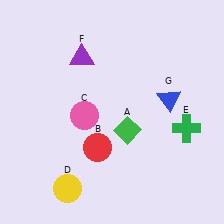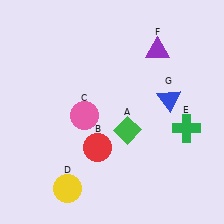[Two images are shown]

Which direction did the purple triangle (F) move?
The purple triangle (F) moved right.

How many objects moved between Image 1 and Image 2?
1 object moved between the two images.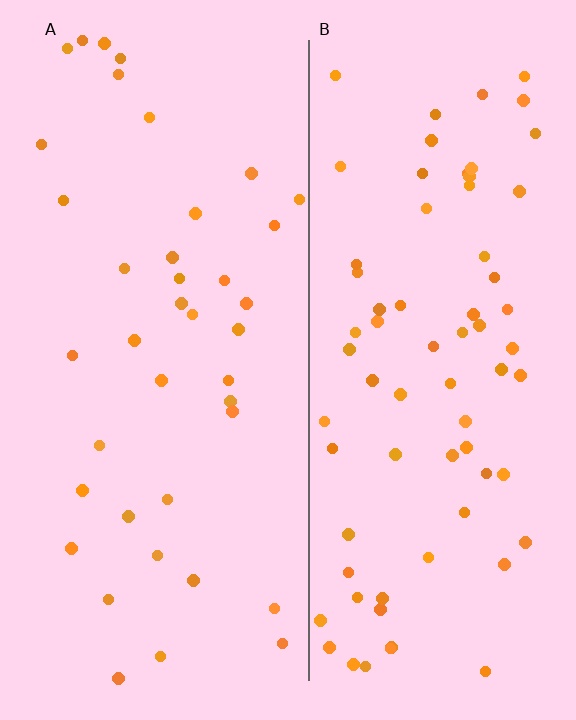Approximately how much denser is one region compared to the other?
Approximately 1.8× — region B over region A.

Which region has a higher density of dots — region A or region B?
B (the right).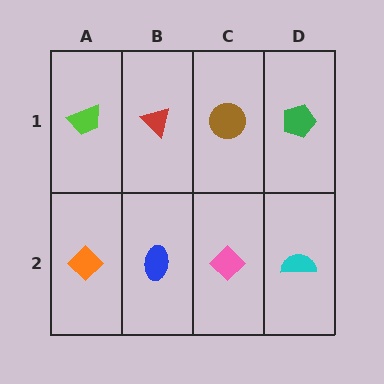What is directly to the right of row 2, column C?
A cyan semicircle.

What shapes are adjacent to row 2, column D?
A green pentagon (row 1, column D), a pink diamond (row 2, column C).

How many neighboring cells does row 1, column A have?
2.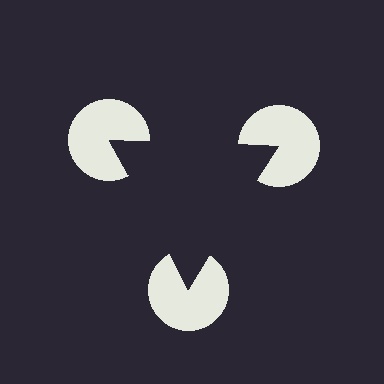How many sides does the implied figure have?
3 sides.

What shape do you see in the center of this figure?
An illusory triangle — its edges are inferred from the aligned wedge cuts in the pac-man discs, not physically drawn.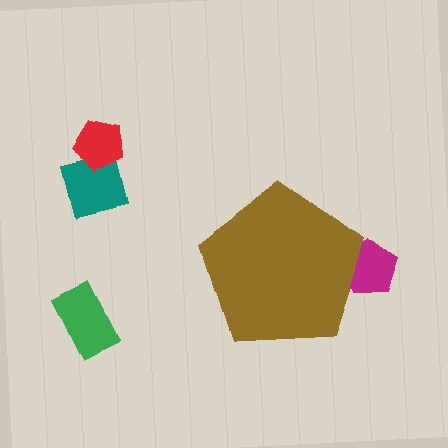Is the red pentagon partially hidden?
No, the red pentagon is fully visible.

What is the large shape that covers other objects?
A brown pentagon.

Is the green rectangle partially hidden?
No, the green rectangle is fully visible.